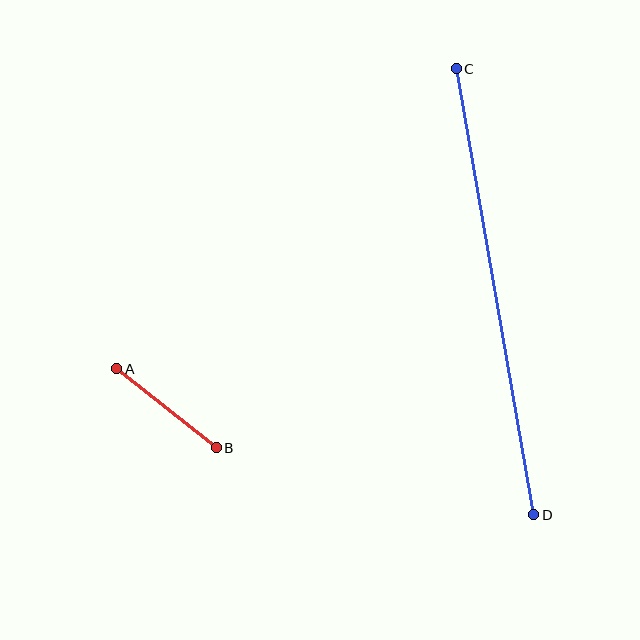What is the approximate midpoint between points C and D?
The midpoint is at approximately (495, 292) pixels.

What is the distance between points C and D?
The distance is approximately 453 pixels.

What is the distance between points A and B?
The distance is approximately 127 pixels.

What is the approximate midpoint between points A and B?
The midpoint is at approximately (166, 408) pixels.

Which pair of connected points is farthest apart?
Points C and D are farthest apart.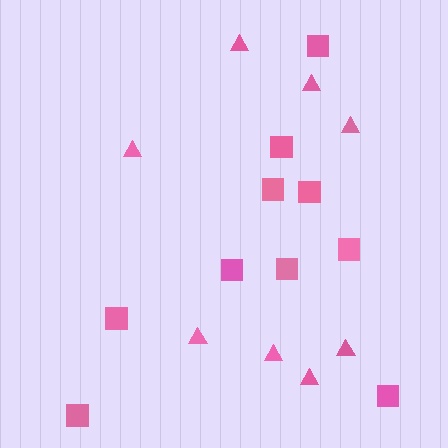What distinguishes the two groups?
There are 2 groups: one group of squares (10) and one group of triangles (8).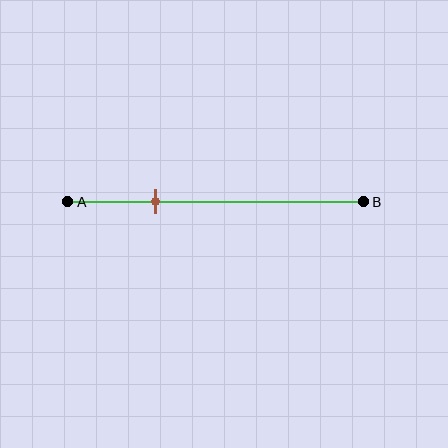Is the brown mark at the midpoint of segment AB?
No, the mark is at about 30% from A, not at the 50% midpoint.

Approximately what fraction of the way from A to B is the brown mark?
The brown mark is approximately 30% of the way from A to B.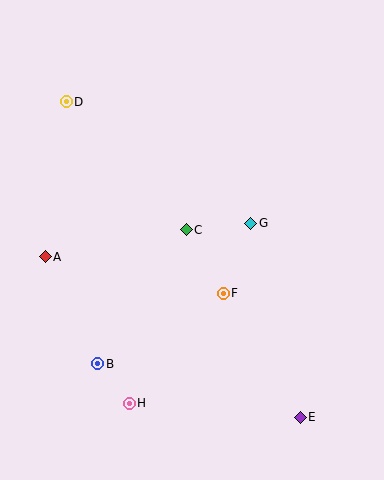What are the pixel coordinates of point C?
Point C is at (186, 230).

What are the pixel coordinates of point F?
Point F is at (223, 293).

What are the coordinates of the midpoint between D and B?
The midpoint between D and B is at (82, 233).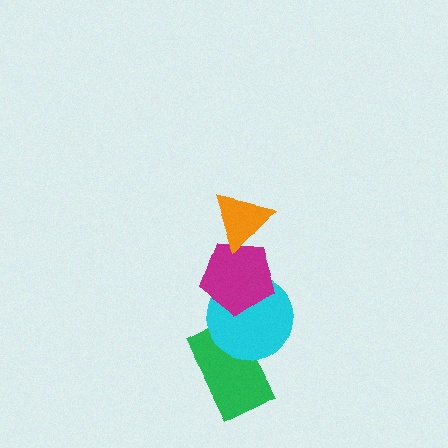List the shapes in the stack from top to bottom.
From top to bottom: the orange triangle, the magenta pentagon, the cyan circle, the green rectangle.